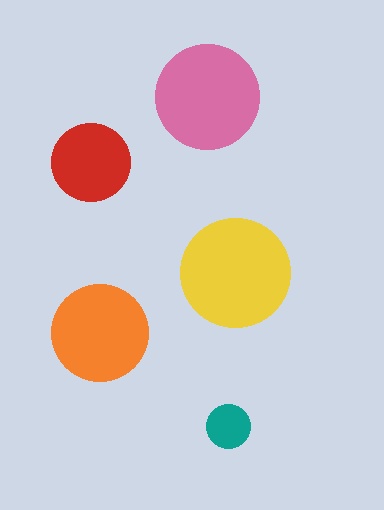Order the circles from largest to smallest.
the yellow one, the pink one, the orange one, the red one, the teal one.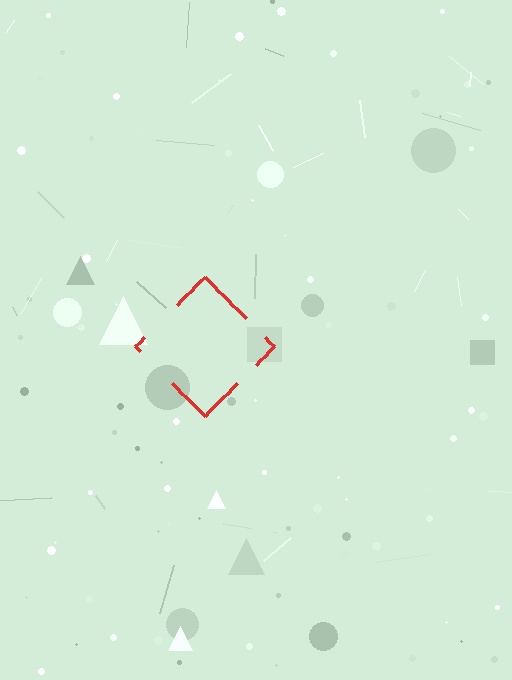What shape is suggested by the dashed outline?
The dashed outline suggests a diamond.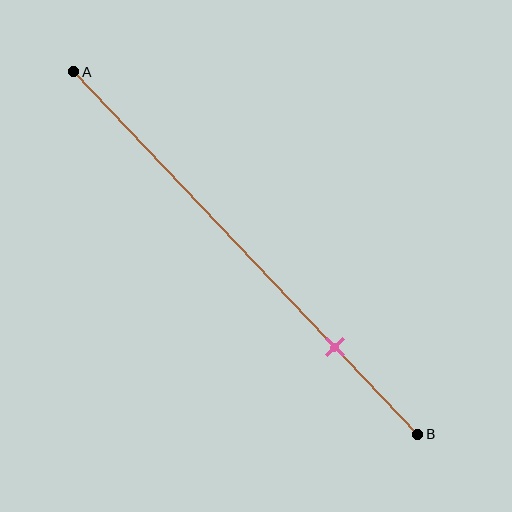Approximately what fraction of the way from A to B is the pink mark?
The pink mark is approximately 75% of the way from A to B.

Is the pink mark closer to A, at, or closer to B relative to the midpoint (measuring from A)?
The pink mark is closer to point B than the midpoint of segment AB.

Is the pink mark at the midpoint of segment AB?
No, the mark is at about 75% from A, not at the 50% midpoint.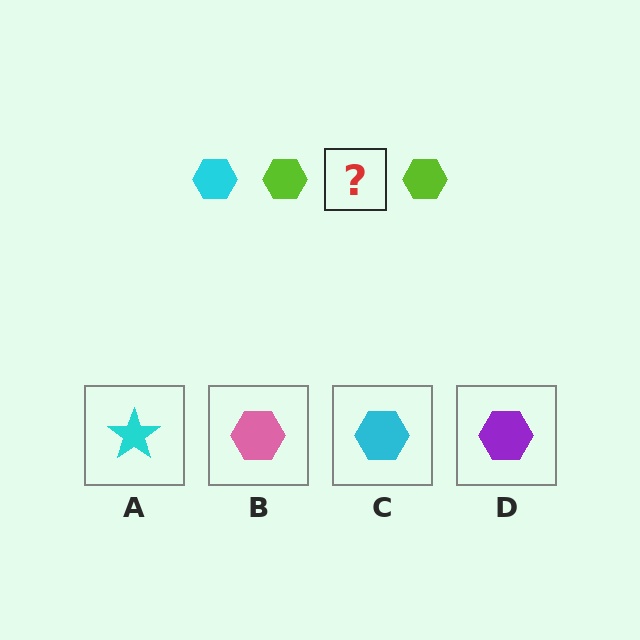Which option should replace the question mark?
Option C.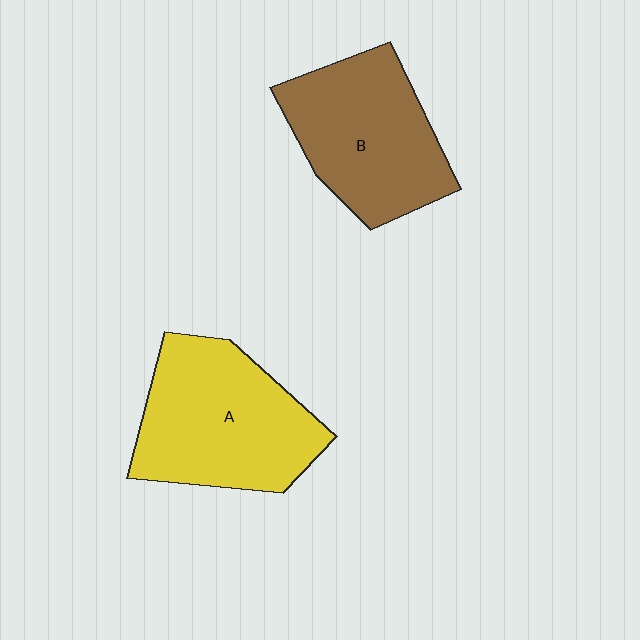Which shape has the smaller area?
Shape B (brown).